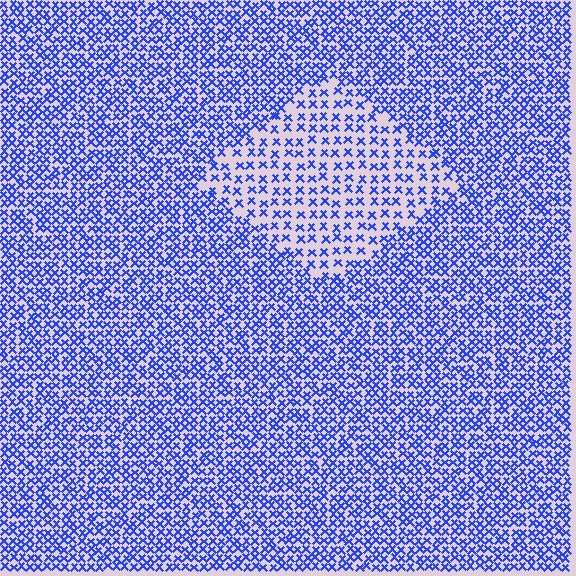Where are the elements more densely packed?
The elements are more densely packed outside the diamond boundary.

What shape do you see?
I see a diamond.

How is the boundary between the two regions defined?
The boundary is defined by a change in element density (approximately 2.0x ratio). All elements are the same color, size, and shape.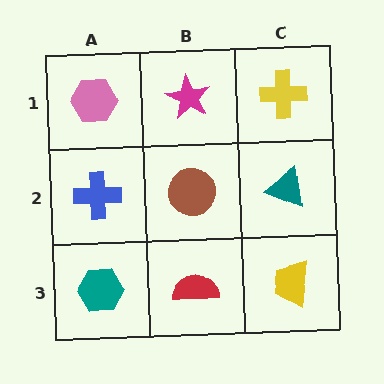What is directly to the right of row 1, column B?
A yellow cross.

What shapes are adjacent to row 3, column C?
A teal triangle (row 2, column C), a red semicircle (row 3, column B).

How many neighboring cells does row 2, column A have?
3.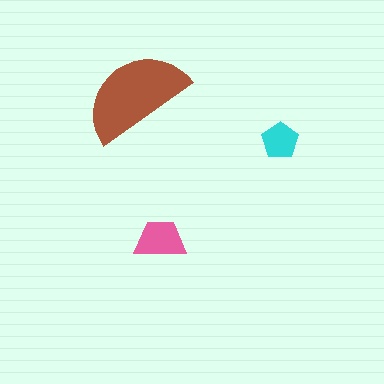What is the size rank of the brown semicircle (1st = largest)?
1st.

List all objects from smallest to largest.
The cyan pentagon, the pink trapezoid, the brown semicircle.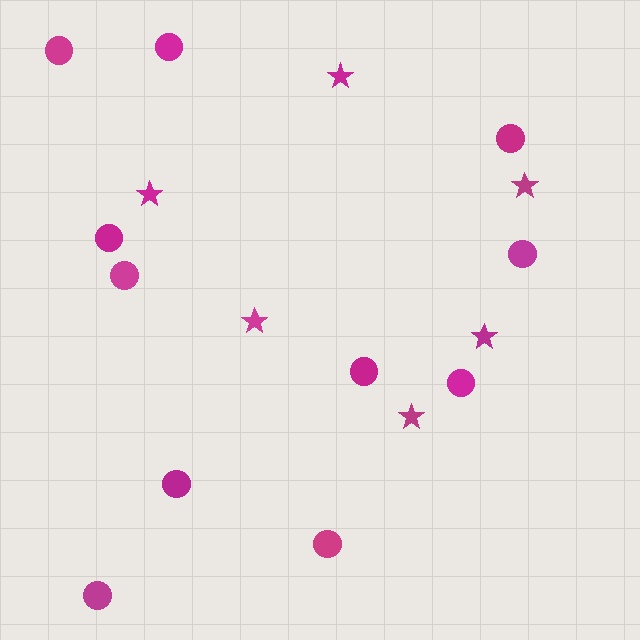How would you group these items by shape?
There are 2 groups: one group of circles (11) and one group of stars (6).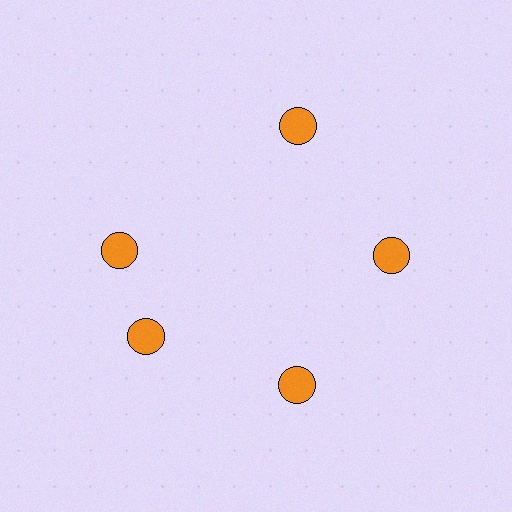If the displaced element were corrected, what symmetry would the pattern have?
It would have 5-fold rotational symmetry — the pattern would map onto itself every 72 degrees.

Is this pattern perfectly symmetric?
No. The 5 orange circles are arranged in a ring, but one element near the 10 o'clock position is rotated out of alignment along the ring, breaking the 5-fold rotational symmetry.